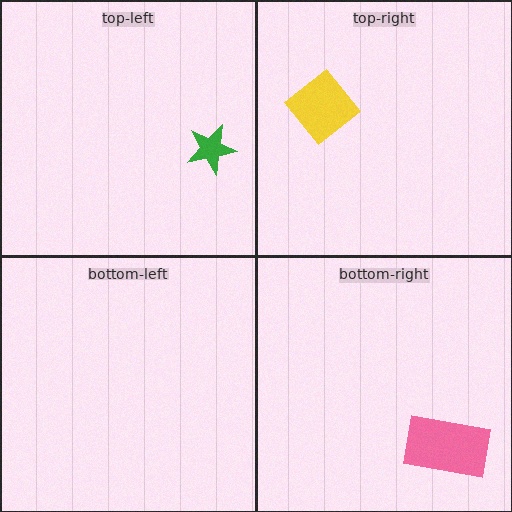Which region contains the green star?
The top-left region.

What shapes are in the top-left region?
The green star.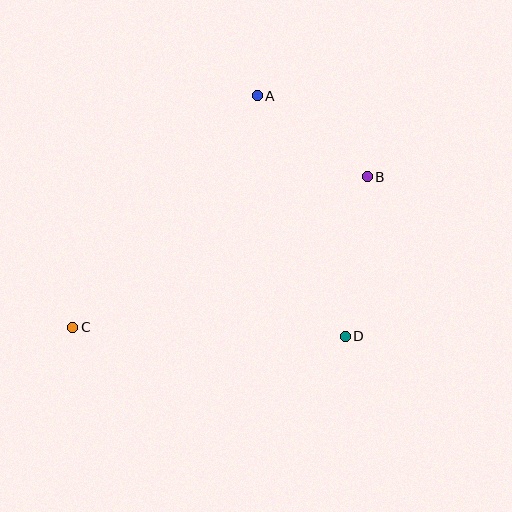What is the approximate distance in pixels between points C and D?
The distance between C and D is approximately 273 pixels.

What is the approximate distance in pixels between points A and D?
The distance between A and D is approximately 256 pixels.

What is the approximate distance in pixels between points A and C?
The distance between A and C is approximately 296 pixels.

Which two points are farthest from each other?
Points B and C are farthest from each other.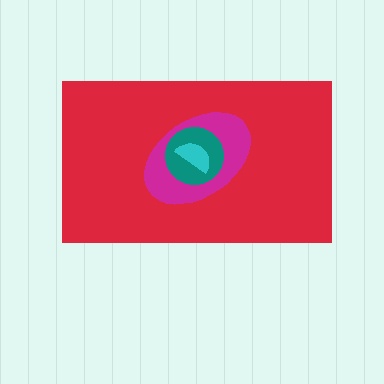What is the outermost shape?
The red rectangle.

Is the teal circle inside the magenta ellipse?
Yes.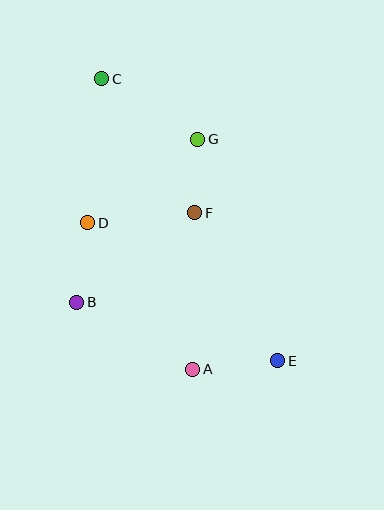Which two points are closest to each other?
Points F and G are closest to each other.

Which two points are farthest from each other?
Points C and E are farthest from each other.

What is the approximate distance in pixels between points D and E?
The distance between D and E is approximately 235 pixels.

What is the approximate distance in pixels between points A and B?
The distance between A and B is approximately 134 pixels.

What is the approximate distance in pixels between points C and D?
The distance between C and D is approximately 145 pixels.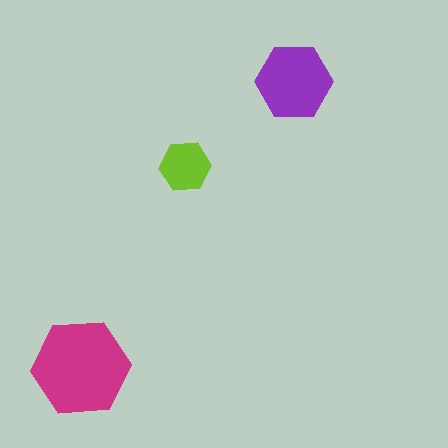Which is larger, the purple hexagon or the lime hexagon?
The purple one.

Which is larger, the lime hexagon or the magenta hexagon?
The magenta one.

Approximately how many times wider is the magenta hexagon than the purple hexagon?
About 1.5 times wider.